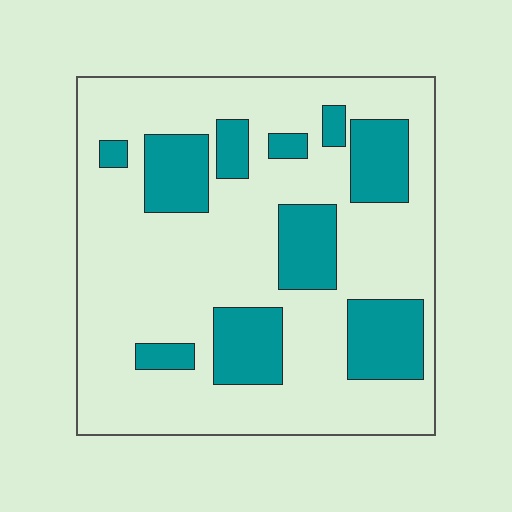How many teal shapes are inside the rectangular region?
10.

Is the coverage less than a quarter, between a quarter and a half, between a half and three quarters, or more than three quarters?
Between a quarter and a half.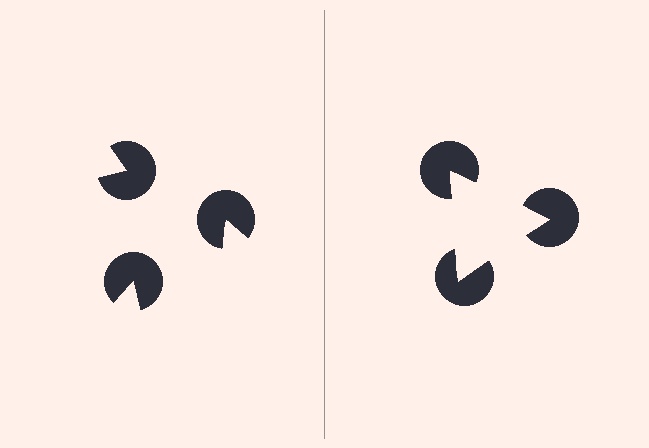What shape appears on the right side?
An illusory triangle.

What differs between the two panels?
The pac-man discs are positioned identically on both sides; only the wedge orientations differ. On the right they align to a triangle; on the left they are misaligned.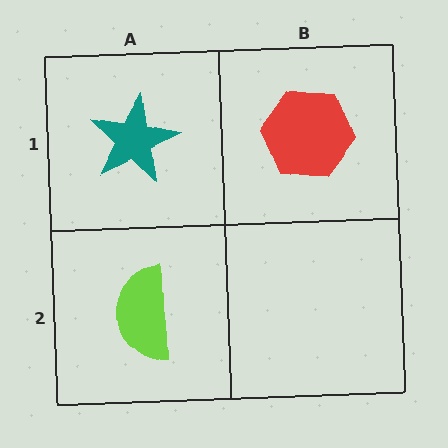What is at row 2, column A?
A lime semicircle.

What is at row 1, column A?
A teal star.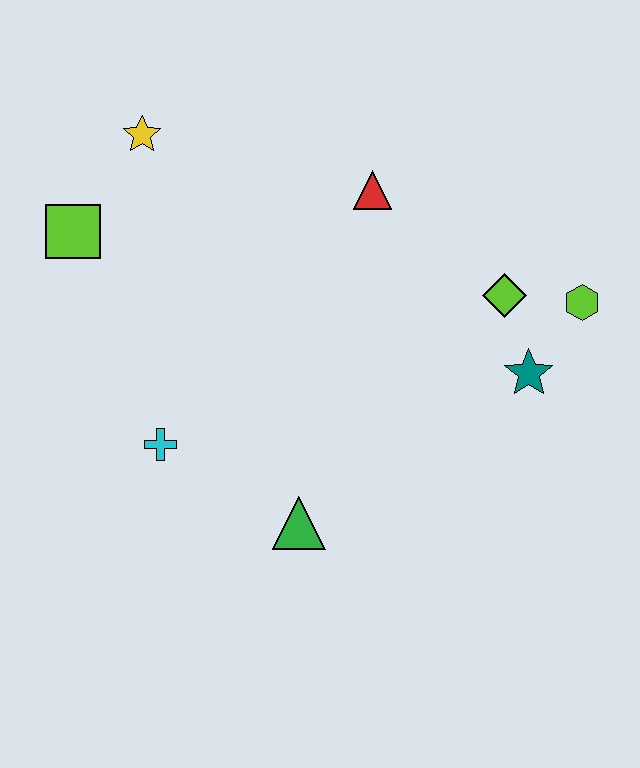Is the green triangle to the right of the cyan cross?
Yes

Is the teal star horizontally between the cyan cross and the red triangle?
No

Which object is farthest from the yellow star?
The lime hexagon is farthest from the yellow star.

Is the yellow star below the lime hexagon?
No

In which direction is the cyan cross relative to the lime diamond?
The cyan cross is to the left of the lime diamond.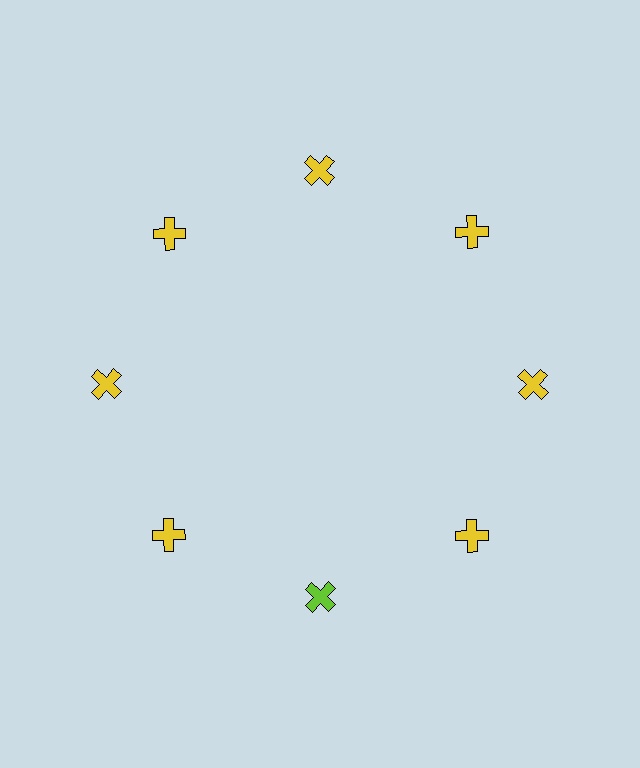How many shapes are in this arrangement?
There are 8 shapes arranged in a ring pattern.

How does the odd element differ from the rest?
It has a different color: lime instead of yellow.